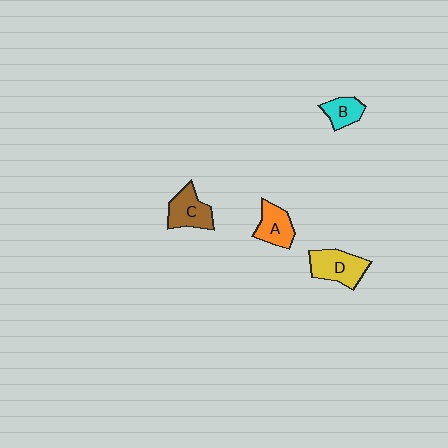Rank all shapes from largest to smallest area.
From largest to smallest: D (yellow), C (brown), A (orange), B (cyan).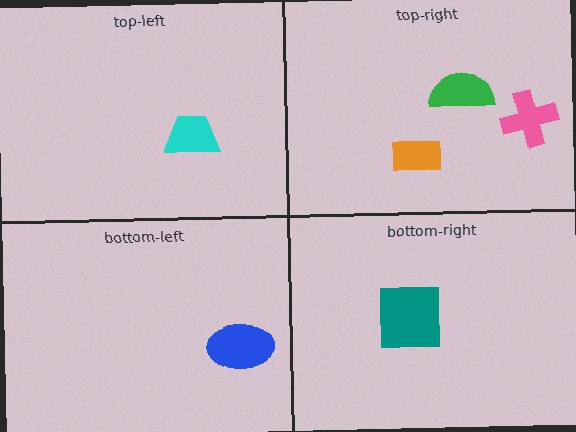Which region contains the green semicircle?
The top-right region.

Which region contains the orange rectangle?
The top-right region.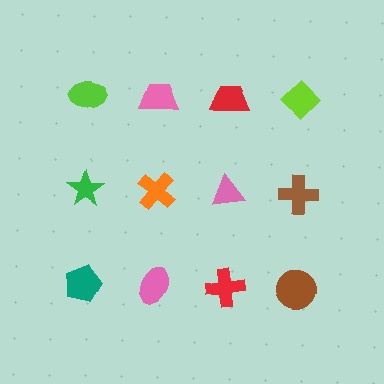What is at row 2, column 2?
An orange cross.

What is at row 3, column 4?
A brown circle.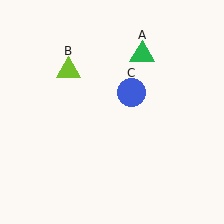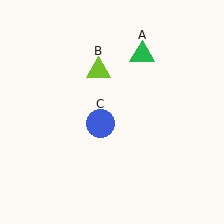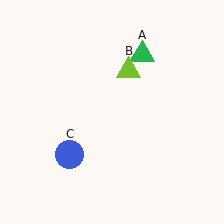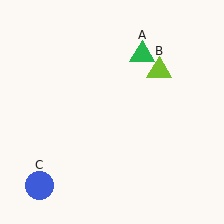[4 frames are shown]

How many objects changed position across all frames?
2 objects changed position: lime triangle (object B), blue circle (object C).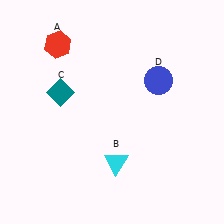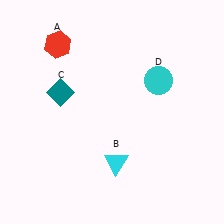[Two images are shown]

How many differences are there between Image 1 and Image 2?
There is 1 difference between the two images.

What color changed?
The circle (D) changed from blue in Image 1 to cyan in Image 2.